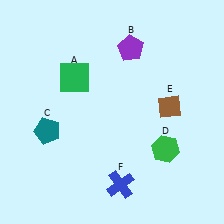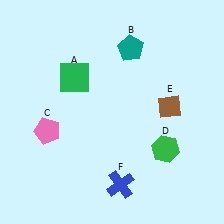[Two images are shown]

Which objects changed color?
B changed from purple to teal. C changed from teal to pink.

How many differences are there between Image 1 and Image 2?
There are 2 differences between the two images.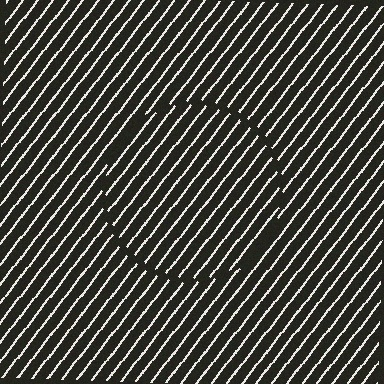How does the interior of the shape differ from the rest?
The interior of the shape contains the same grating, shifted by half a period — the contour is defined by the phase discontinuity where line-ends from the inner and outer gratings abut.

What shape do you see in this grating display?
An illusory circle. The interior of the shape contains the same grating, shifted by half a period — the contour is defined by the phase discontinuity where line-ends from the inner and outer gratings abut.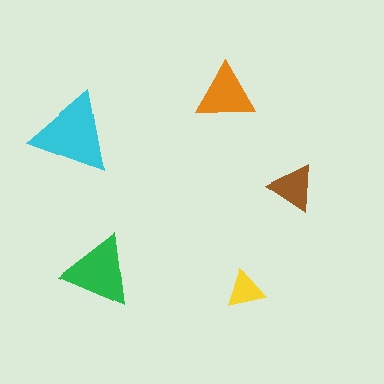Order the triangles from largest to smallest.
the cyan one, the green one, the orange one, the brown one, the yellow one.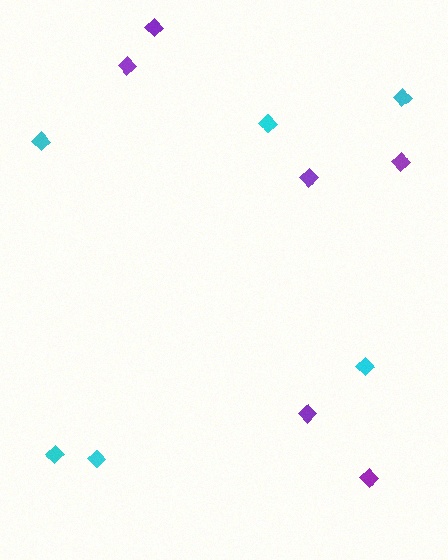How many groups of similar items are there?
There are 2 groups: one group of cyan diamonds (6) and one group of purple diamonds (6).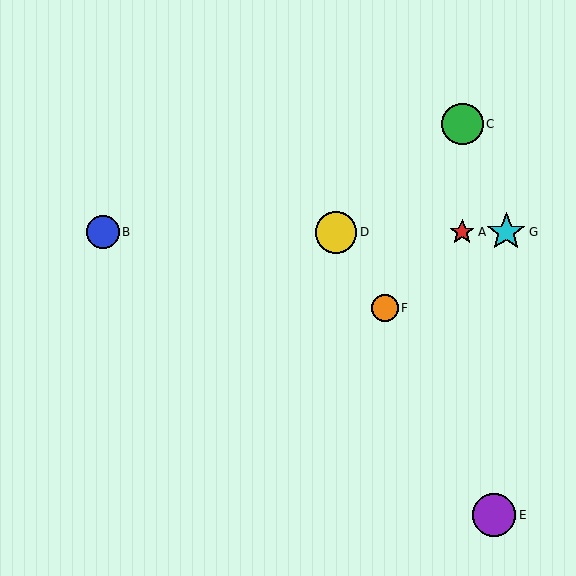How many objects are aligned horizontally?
4 objects (A, B, D, G) are aligned horizontally.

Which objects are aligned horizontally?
Objects A, B, D, G are aligned horizontally.